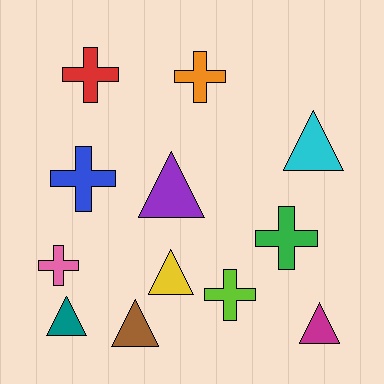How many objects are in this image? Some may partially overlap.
There are 12 objects.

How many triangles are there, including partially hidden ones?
There are 6 triangles.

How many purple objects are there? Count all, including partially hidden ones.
There is 1 purple object.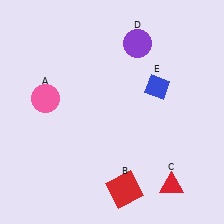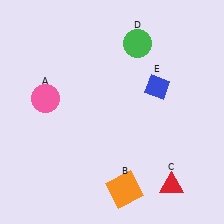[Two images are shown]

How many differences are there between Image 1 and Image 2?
There are 2 differences between the two images.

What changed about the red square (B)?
In Image 1, B is red. In Image 2, it changed to orange.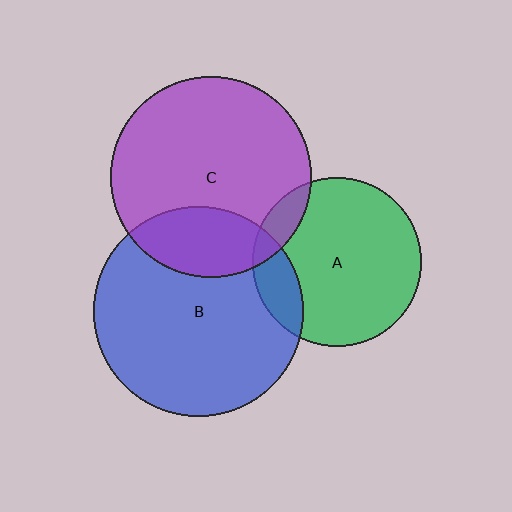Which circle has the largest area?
Circle B (blue).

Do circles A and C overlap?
Yes.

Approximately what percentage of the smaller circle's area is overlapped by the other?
Approximately 10%.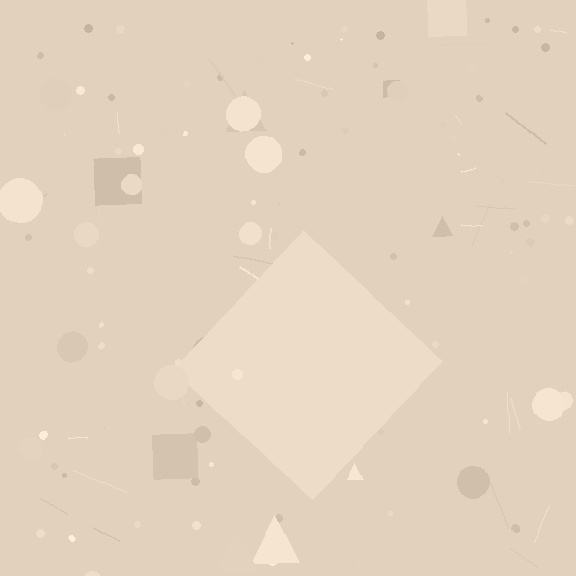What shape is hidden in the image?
A diamond is hidden in the image.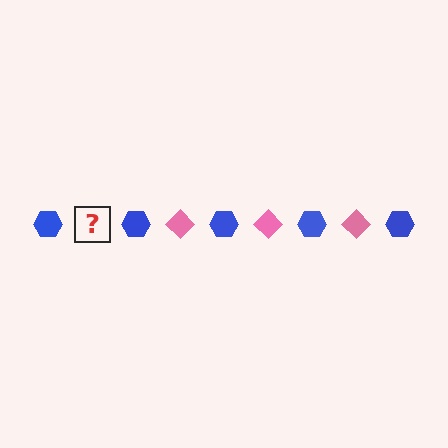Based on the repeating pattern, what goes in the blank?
The blank should be a pink diamond.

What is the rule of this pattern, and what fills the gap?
The rule is that the pattern alternates between blue hexagon and pink diamond. The gap should be filled with a pink diamond.